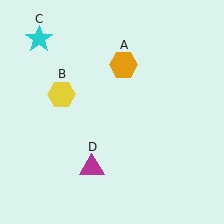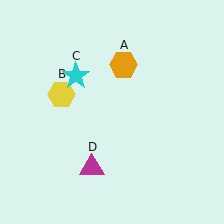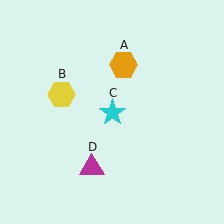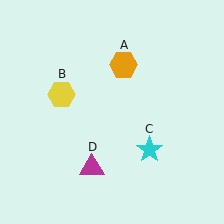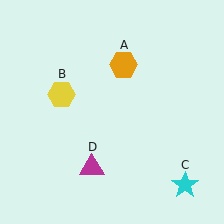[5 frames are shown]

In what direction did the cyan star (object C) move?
The cyan star (object C) moved down and to the right.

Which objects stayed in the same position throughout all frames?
Orange hexagon (object A) and yellow hexagon (object B) and magenta triangle (object D) remained stationary.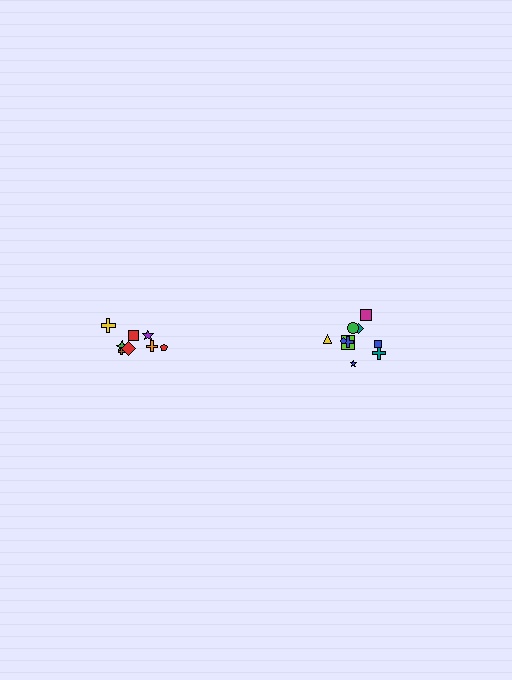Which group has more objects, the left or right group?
The right group.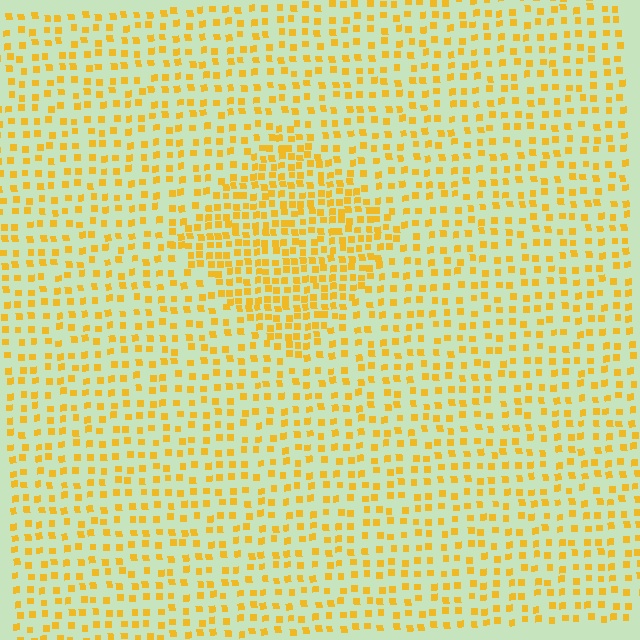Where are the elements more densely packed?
The elements are more densely packed inside the diamond boundary.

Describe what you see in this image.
The image contains small yellow elements arranged at two different densities. A diamond-shaped region is visible where the elements are more densely packed than the surrounding area.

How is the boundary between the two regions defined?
The boundary is defined by a change in element density (approximately 1.9x ratio). All elements are the same color, size, and shape.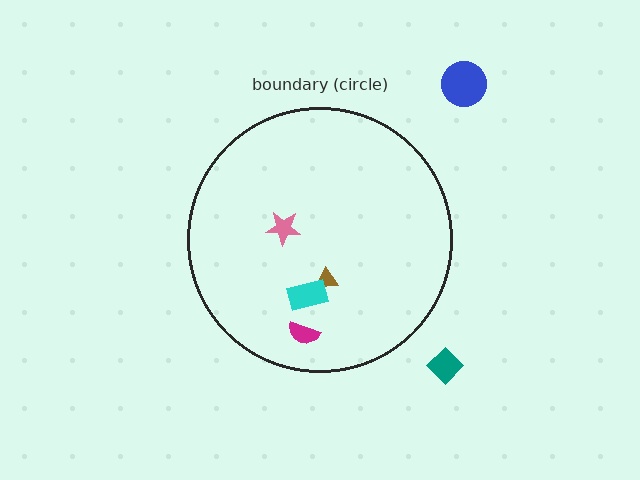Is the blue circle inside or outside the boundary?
Outside.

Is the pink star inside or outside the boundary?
Inside.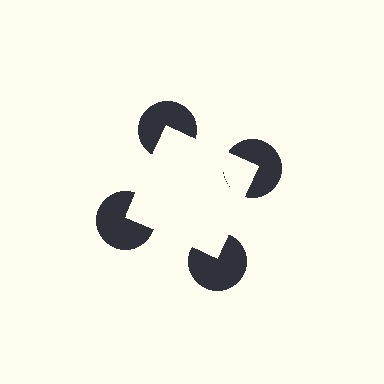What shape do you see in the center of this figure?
An illusory square — its edges are inferred from the aligned wedge cuts in the pac-man discs, not physically drawn.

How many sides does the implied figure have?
4 sides.